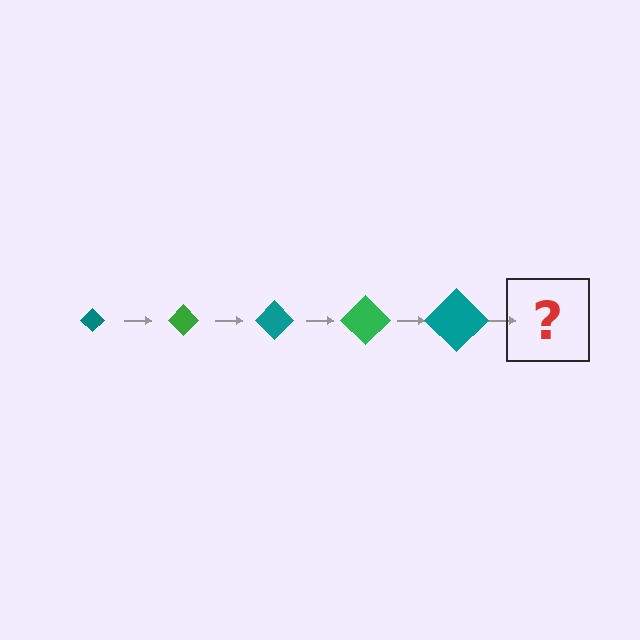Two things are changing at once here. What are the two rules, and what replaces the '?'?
The two rules are that the diamond grows larger each step and the color cycles through teal and green. The '?' should be a green diamond, larger than the previous one.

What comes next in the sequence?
The next element should be a green diamond, larger than the previous one.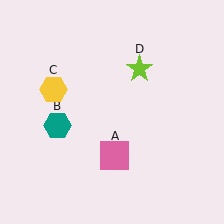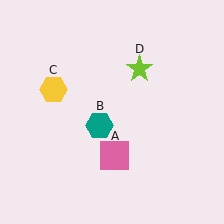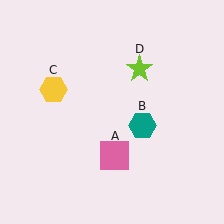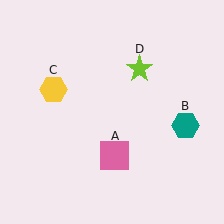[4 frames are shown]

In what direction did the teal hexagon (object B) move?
The teal hexagon (object B) moved right.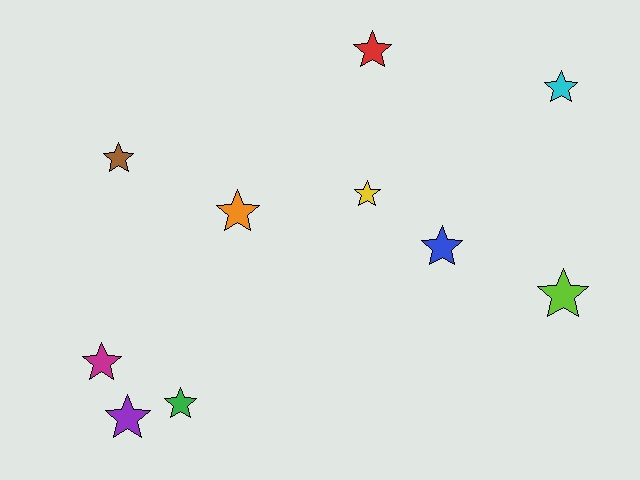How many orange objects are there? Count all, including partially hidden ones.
There is 1 orange object.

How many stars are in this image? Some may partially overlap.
There are 10 stars.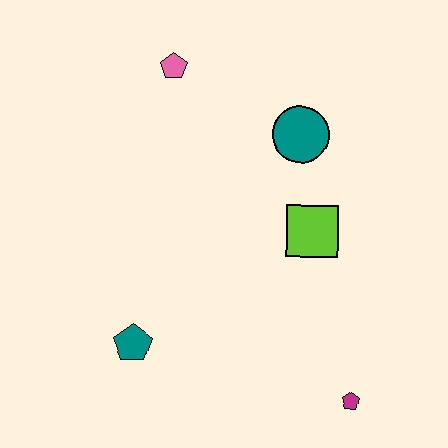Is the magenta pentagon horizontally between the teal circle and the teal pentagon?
No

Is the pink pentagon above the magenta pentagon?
Yes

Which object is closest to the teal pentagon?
The lime square is closest to the teal pentagon.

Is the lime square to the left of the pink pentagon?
No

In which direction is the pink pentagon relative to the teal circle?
The pink pentagon is to the left of the teal circle.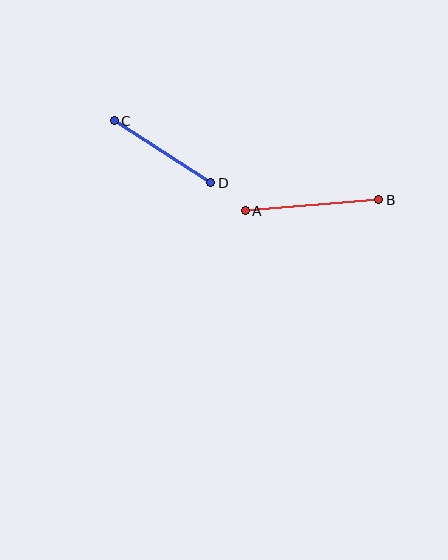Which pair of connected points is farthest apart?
Points A and B are farthest apart.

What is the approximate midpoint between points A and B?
The midpoint is at approximately (312, 205) pixels.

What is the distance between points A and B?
The distance is approximately 134 pixels.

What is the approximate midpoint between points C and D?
The midpoint is at approximately (163, 152) pixels.